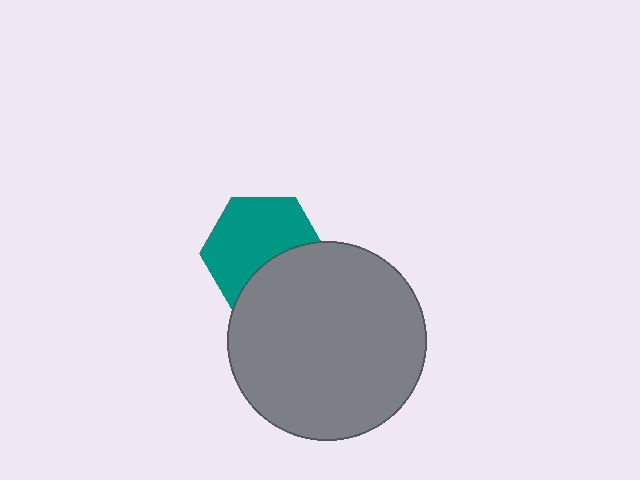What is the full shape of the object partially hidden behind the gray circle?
The partially hidden object is a teal hexagon.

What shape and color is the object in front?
The object in front is a gray circle.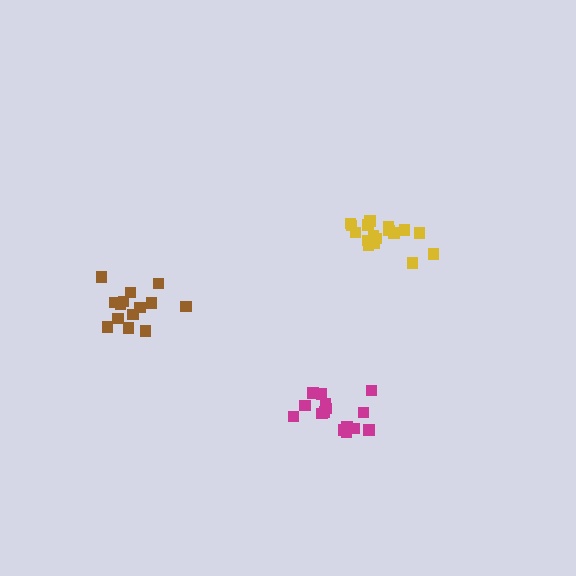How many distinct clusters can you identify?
There are 3 distinct clusters.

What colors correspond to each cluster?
The clusters are colored: magenta, brown, yellow.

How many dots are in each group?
Group 1: 15 dots, Group 2: 14 dots, Group 3: 17 dots (46 total).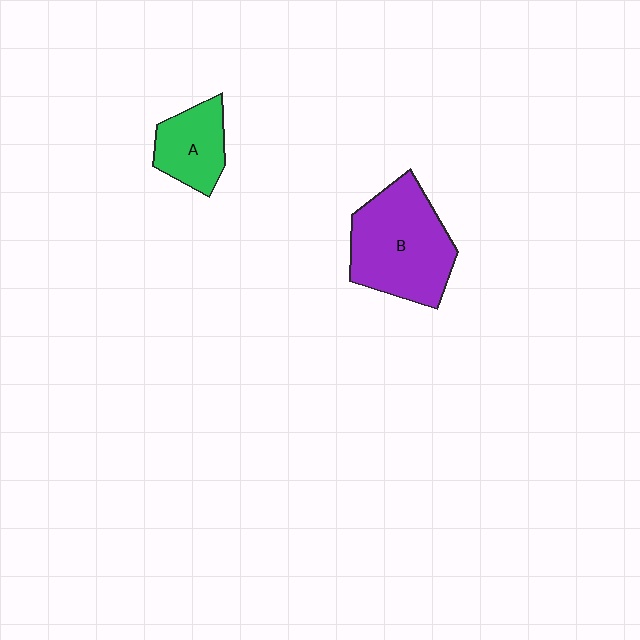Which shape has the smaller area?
Shape A (green).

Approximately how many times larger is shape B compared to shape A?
Approximately 1.9 times.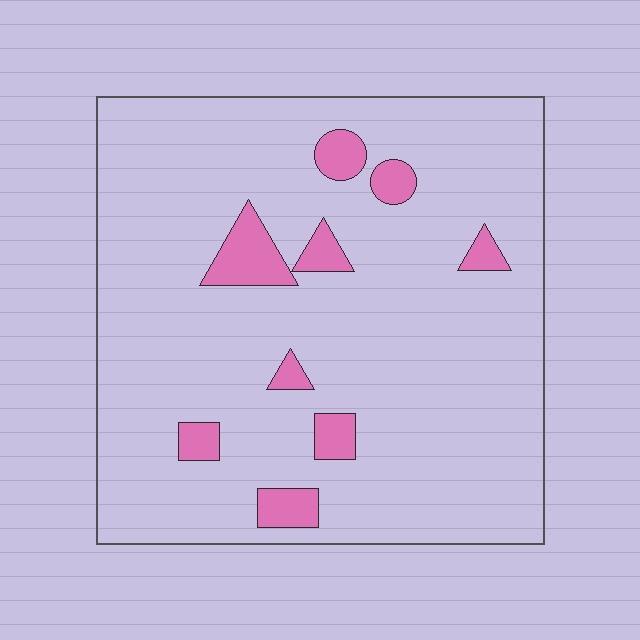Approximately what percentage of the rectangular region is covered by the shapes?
Approximately 10%.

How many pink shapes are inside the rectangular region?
9.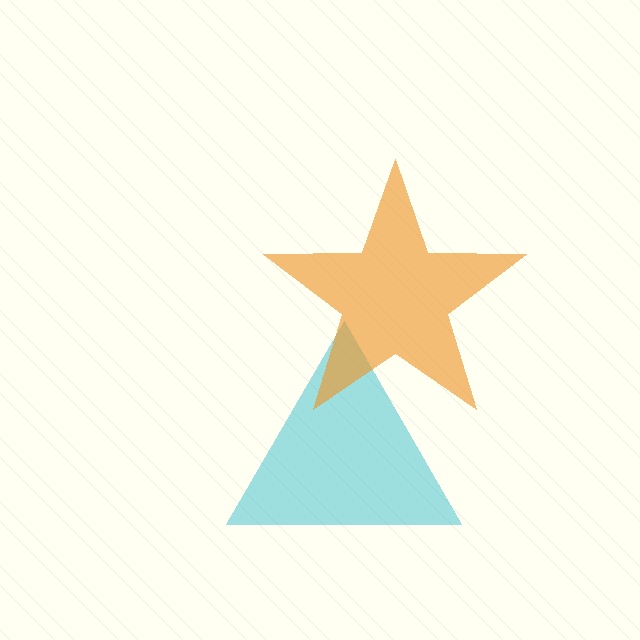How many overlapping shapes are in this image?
There are 2 overlapping shapes in the image.